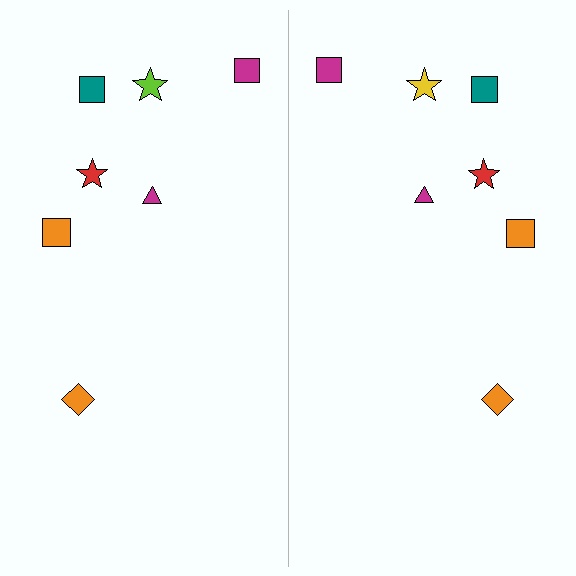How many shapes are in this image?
There are 14 shapes in this image.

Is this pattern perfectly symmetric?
No, the pattern is not perfectly symmetric. The yellow star on the right side breaks the symmetry — its mirror counterpart is lime.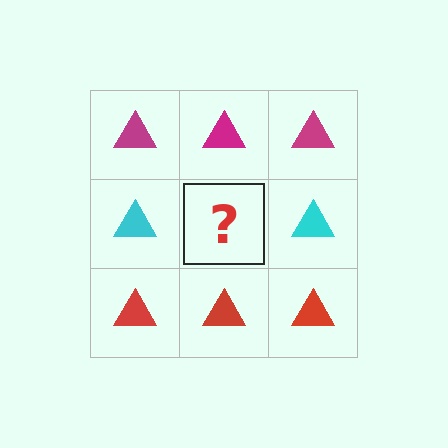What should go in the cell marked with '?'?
The missing cell should contain a cyan triangle.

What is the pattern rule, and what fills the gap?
The rule is that each row has a consistent color. The gap should be filled with a cyan triangle.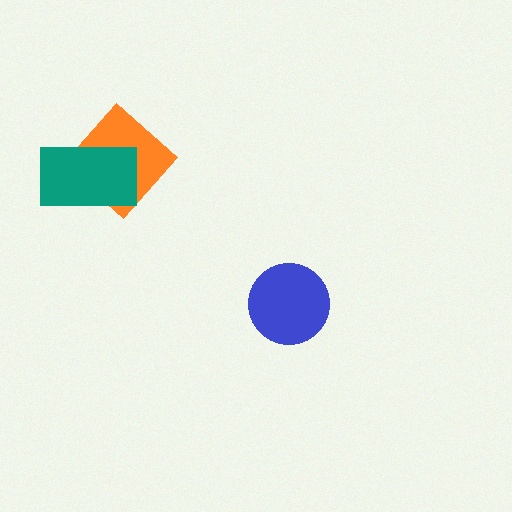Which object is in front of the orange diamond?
The teal rectangle is in front of the orange diamond.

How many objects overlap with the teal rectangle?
1 object overlaps with the teal rectangle.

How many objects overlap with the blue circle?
0 objects overlap with the blue circle.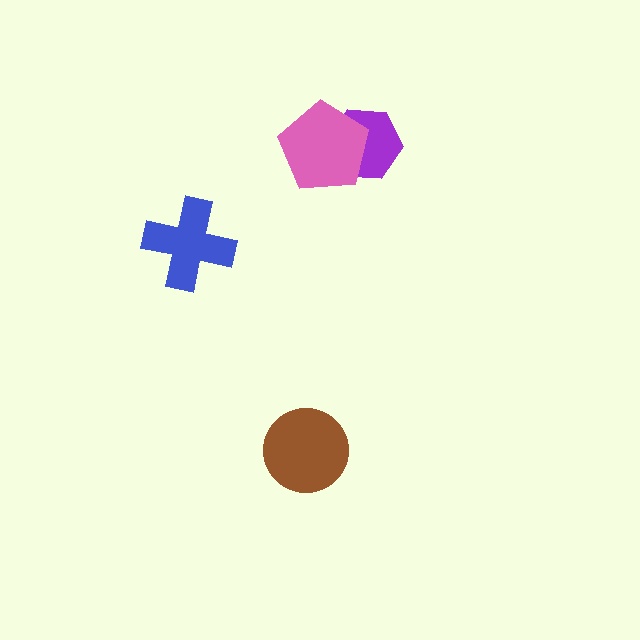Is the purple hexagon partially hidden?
Yes, it is partially covered by another shape.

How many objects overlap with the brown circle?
0 objects overlap with the brown circle.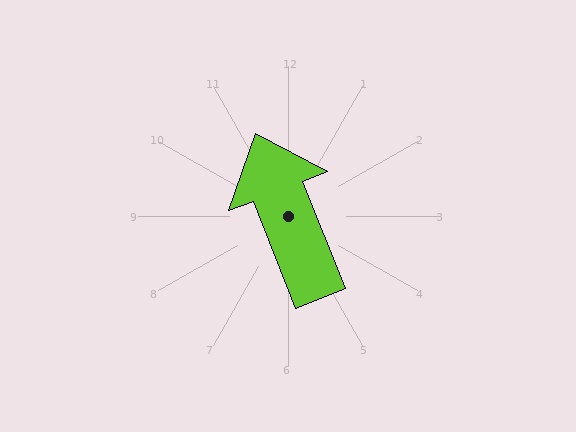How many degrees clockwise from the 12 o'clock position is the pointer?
Approximately 338 degrees.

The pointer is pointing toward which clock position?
Roughly 11 o'clock.